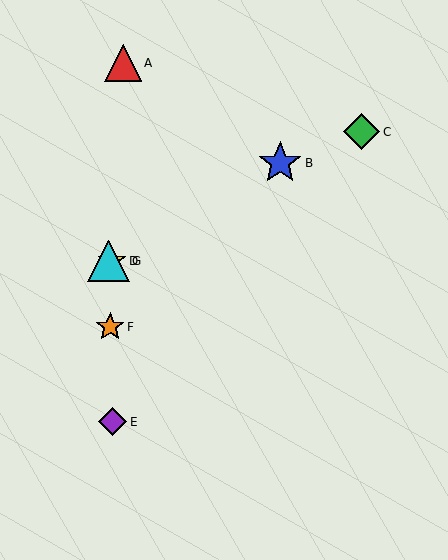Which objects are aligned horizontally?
Objects D, G are aligned horizontally.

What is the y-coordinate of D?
Object D is at y≈261.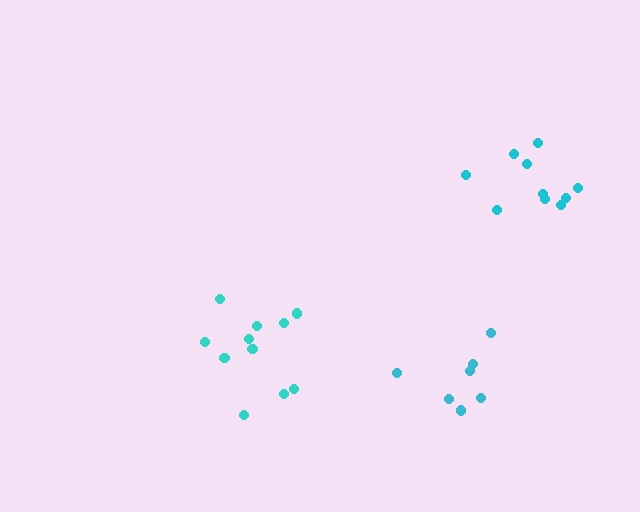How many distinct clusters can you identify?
There are 3 distinct clusters.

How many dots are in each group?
Group 1: 11 dots, Group 2: 7 dots, Group 3: 10 dots (28 total).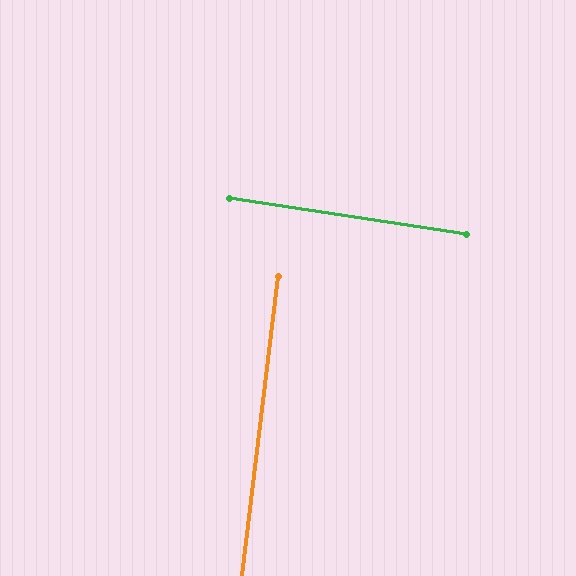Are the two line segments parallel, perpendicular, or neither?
Perpendicular — they meet at approximately 88°.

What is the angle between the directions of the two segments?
Approximately 88 degrees.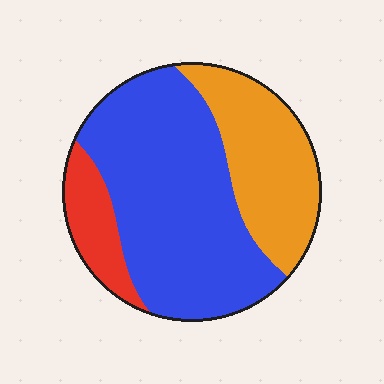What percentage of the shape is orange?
Orange covers 29% of the shape.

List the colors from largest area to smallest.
From largest to smallest: blue, orange, red.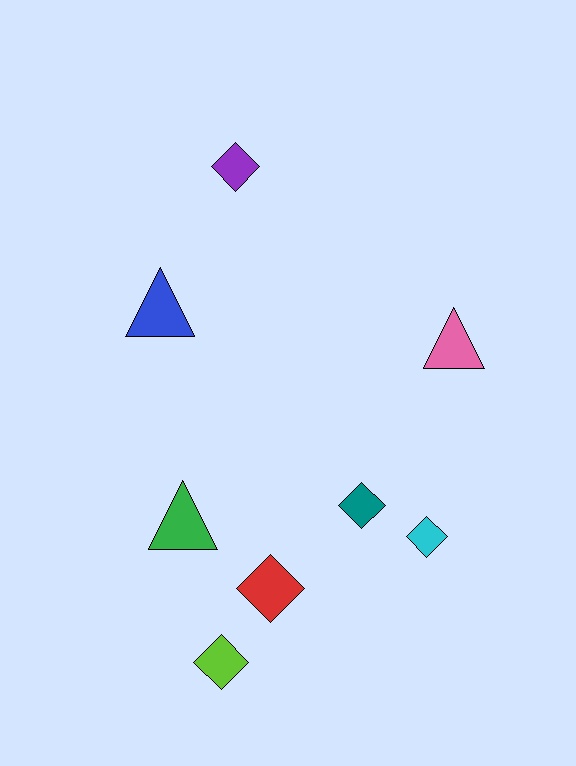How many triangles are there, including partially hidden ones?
There are 3 triangles.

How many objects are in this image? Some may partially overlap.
There are 8 objects.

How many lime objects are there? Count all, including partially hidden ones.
There is 1 lime object.